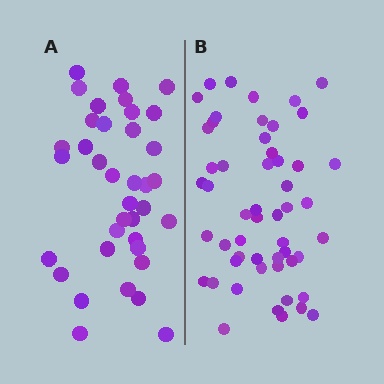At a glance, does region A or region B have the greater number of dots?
Region B (the right region) has more dots.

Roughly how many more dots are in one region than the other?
Region B has approximately 15 more dots than region A.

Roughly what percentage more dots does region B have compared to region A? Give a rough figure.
About 45% more.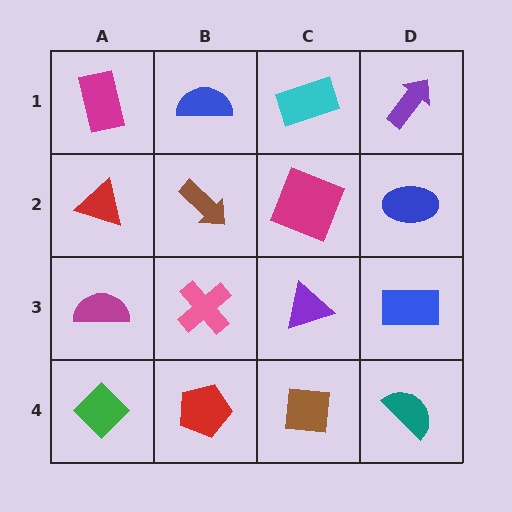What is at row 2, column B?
A brown arrow.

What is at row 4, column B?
A red pentagon.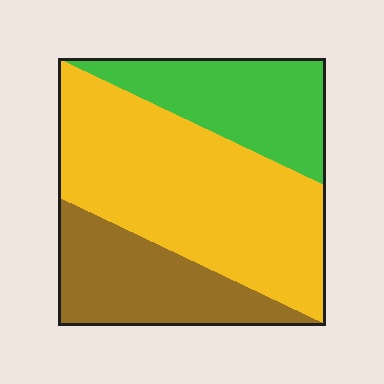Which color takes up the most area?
Yellow, at roughly 50%.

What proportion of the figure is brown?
Brown takes up about one quarter (1/4) of the figure.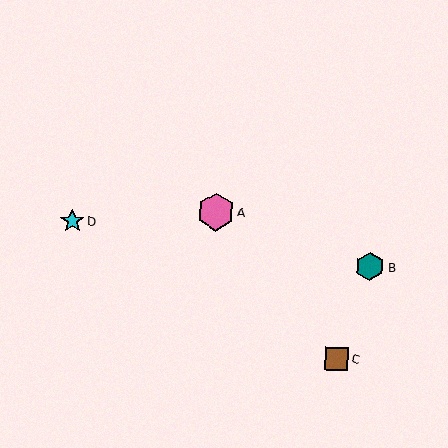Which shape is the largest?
The pink hexagon (labeled A) is the largest.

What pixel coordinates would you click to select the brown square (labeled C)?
Click at (337, 359) to select the brown square C.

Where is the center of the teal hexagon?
The center of the teal hexagon is at (370, 266).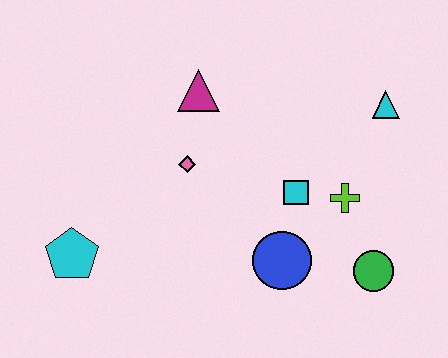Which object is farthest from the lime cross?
The cyan pentagon is farthest from the lime cross.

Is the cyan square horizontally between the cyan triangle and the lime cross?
No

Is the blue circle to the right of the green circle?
No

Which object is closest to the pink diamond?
The magenta triangle is closest to the pink diamond.